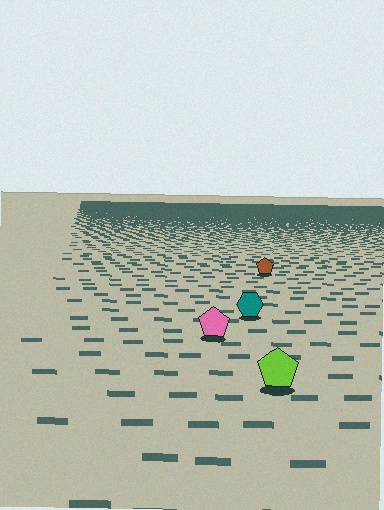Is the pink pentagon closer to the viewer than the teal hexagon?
Yes. The pink pentagon is closer — you can tell from the texture gradient: the ground texture is coarser near it.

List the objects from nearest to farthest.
From nearest to farthest: the lime pentagon, the pink pentagon, the teal hexagon, the brown pentagon.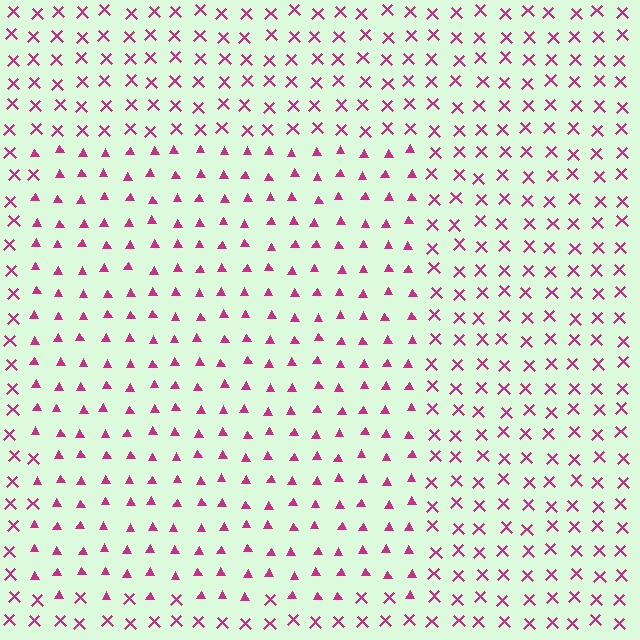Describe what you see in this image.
The image is filled with small magenta elements arranged in a uniform grid. A rectangle-shaped region contains triangles, while the surrounding area contains X marks. The boundary is defined purely by the change in element shape.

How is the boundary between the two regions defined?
The boundary is defined by a change in element shape: triangles inside vs. X marks outside. All elements share the same color and spacing.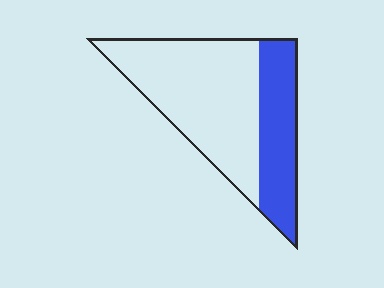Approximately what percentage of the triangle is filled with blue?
Approximately 35%.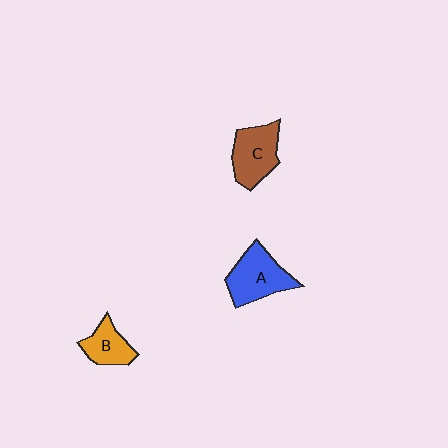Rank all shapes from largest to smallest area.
From largest to smallest: A (blue), C (brown), B (orange).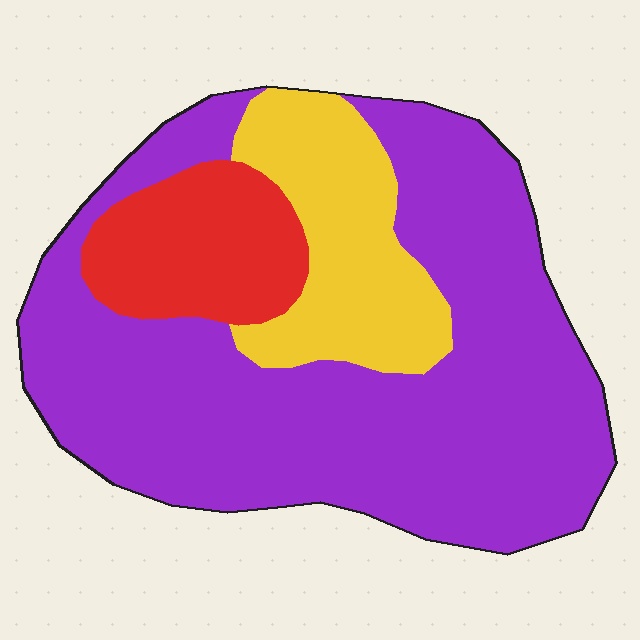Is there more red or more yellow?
Yellow.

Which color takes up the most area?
Purple, at roughly 70%.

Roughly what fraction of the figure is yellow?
Yellow covers 18% of the figure.